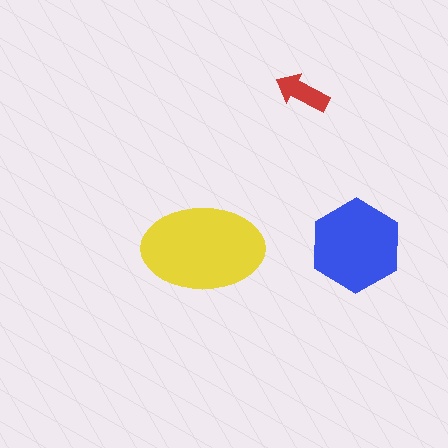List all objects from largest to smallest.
The yellow ellipse, the blue hexagon, the red arrow.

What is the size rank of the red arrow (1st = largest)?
3rd.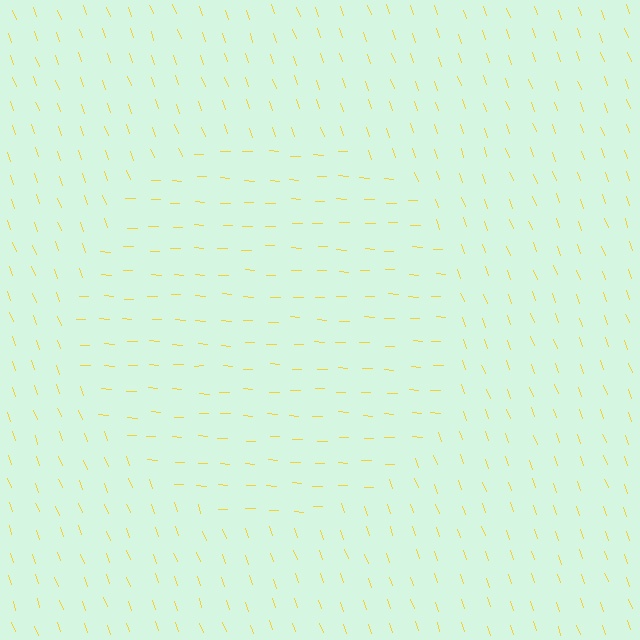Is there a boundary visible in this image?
Yes, there is a texture boundary formed by a change in line orientation.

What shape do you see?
I see a circle.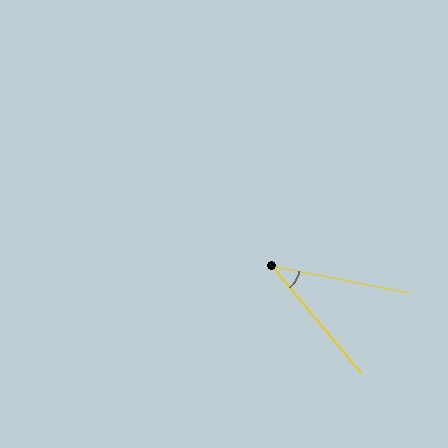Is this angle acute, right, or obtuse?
It is acute.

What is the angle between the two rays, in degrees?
Approximately 39 degrees.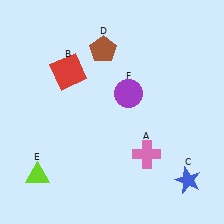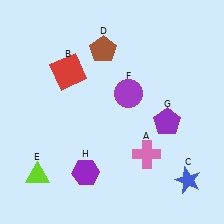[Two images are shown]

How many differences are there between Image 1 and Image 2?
There are 2 differences between the two images.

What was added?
A purple pentagon (G), a purple hexagon (H) were added in Image 2.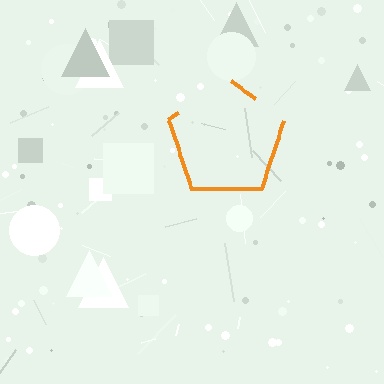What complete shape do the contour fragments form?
The contour fragments form a pentagon.